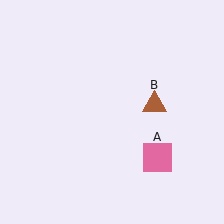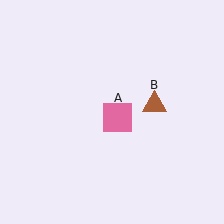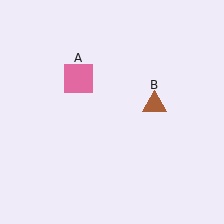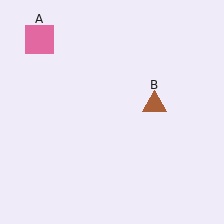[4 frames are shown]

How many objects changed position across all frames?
1 object changed position: pink square (object A).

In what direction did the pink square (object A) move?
The pink square (object A) moved up and to the left.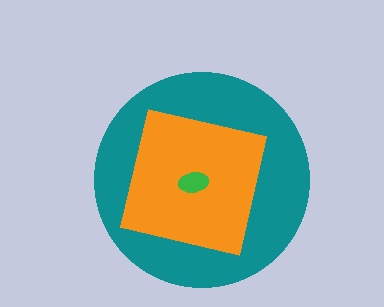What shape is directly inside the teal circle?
The orange square.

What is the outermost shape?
The teal circle.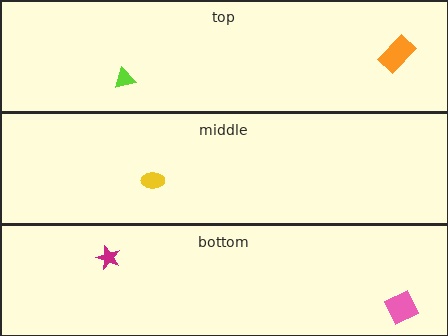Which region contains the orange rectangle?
The top region.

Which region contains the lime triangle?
The top region.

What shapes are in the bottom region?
The pink square, the magenta star.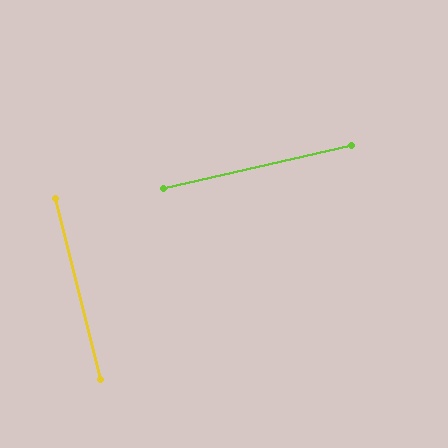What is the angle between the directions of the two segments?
Approximately 89 degrees.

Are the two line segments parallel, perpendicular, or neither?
Perpendicular — they meet at approximately 89°.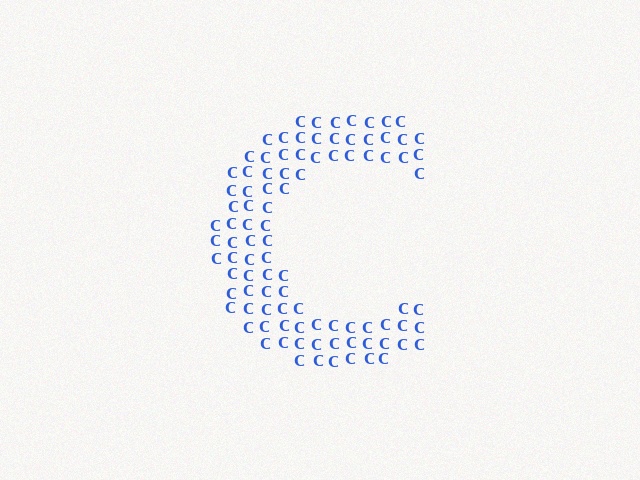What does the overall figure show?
The overall figure shows the letter C.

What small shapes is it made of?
It is made of small letter C's.